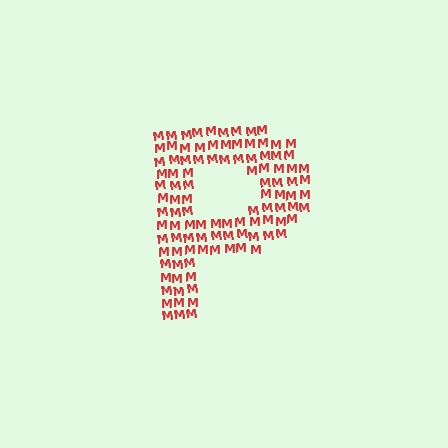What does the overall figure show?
The overall figure shows the letter P.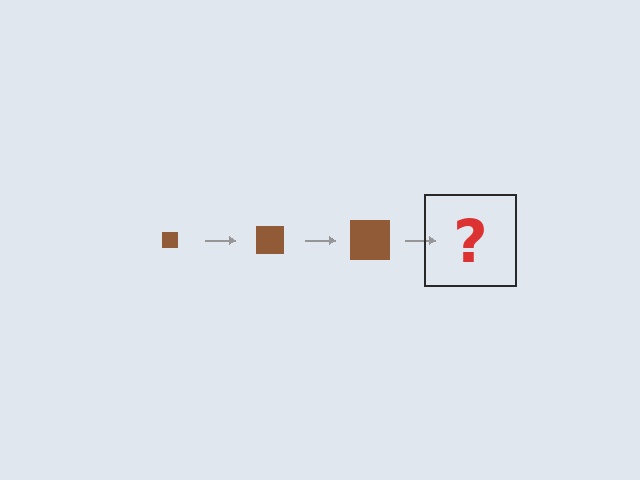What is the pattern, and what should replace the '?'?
The pattern is that the square gets progressively larger each step. The '?' should be a brown square, larger than the previous one.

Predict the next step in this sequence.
The next step is a brown square, larger than the previous one.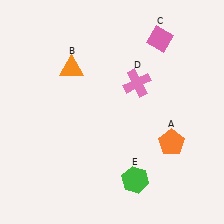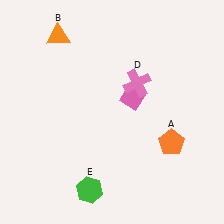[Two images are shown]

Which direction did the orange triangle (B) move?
The orange triangle (B) moved up.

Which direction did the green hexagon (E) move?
The green hexagon (E) moved left.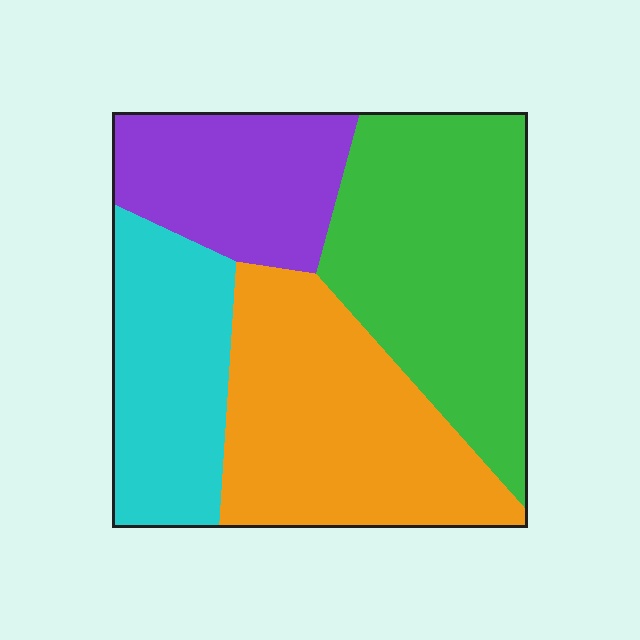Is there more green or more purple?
Green.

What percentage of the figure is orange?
Orange covers about 30% of the figure.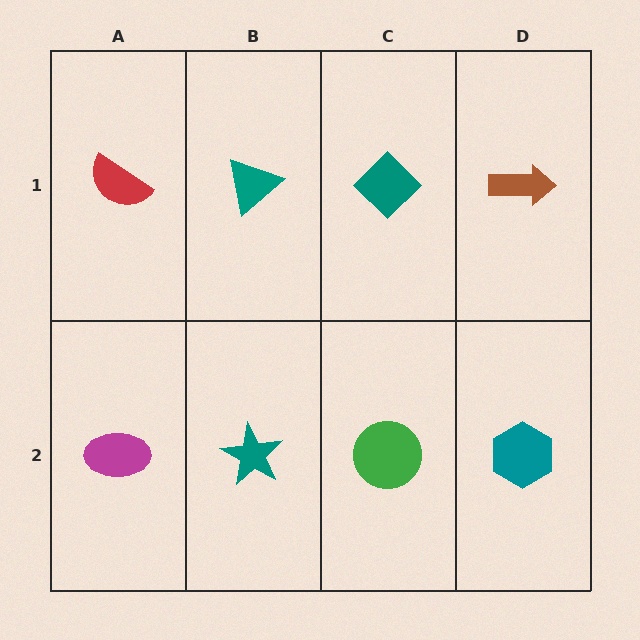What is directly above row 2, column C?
A teal diamond.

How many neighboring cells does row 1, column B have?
3.